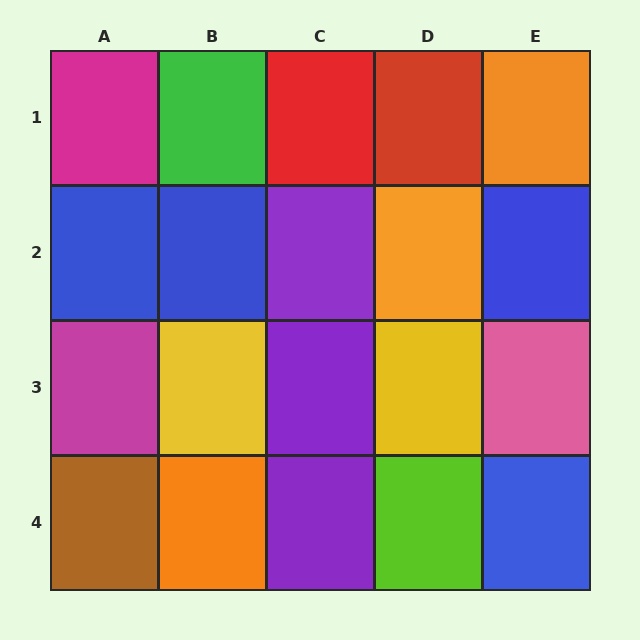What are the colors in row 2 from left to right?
Blue, blue, purple, orange, blue.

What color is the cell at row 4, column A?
Brown.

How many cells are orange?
3 cells are orange.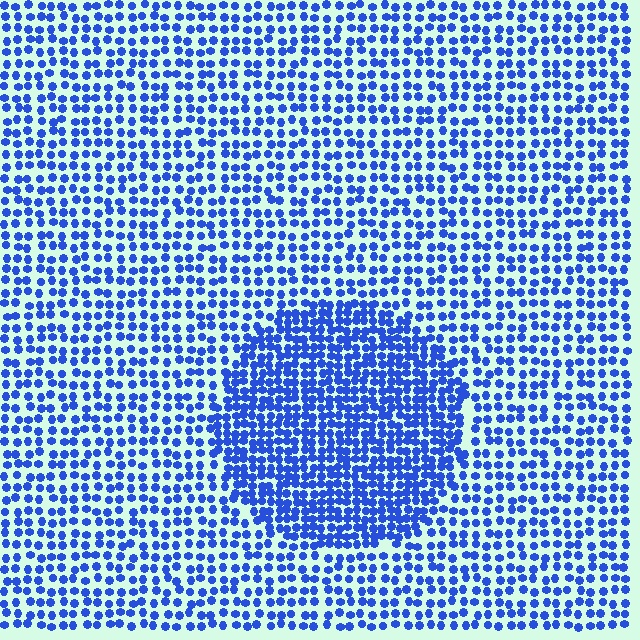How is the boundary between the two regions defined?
The boundary is defined by a change in element density (approximately 1.8x ratio). All elements are the same color, size, and shape.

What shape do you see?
I see a circle.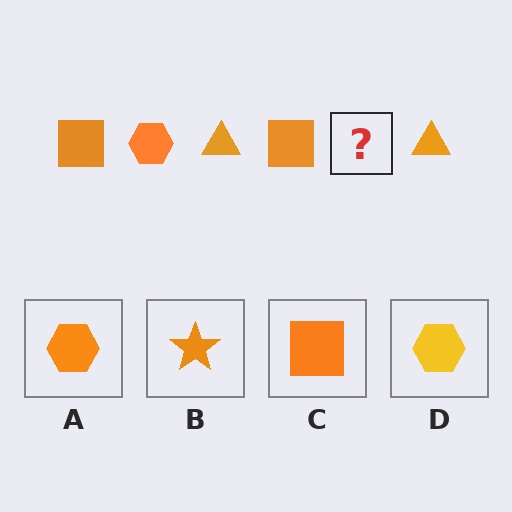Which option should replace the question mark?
Option A.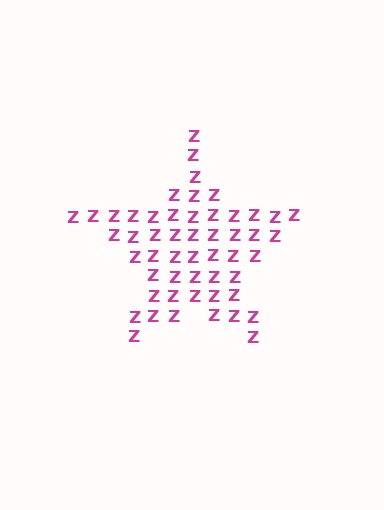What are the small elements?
The small elements are letter Z's.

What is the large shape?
The large shape is a star.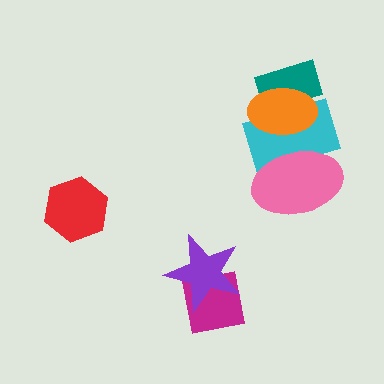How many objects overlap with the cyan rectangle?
3 objects overlap with the cyan rectangle.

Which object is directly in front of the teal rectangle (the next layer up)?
The cyan rectangle is directly in front of the teal rectangle.